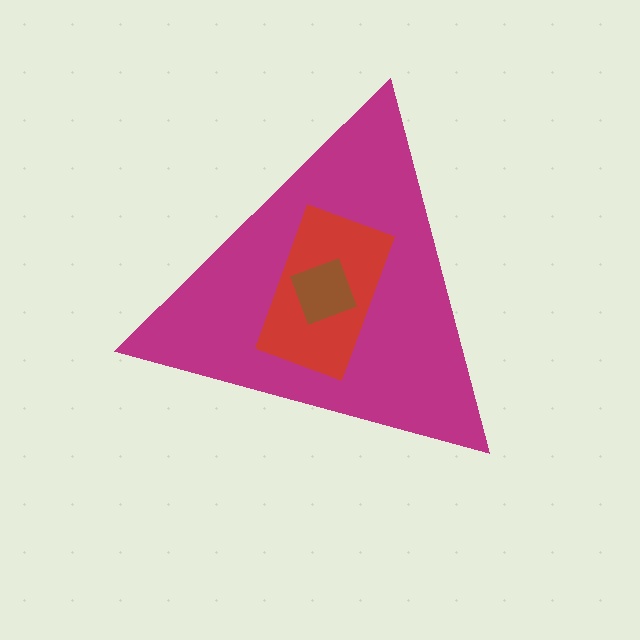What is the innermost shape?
The brown square.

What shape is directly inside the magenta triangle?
The red rectangle.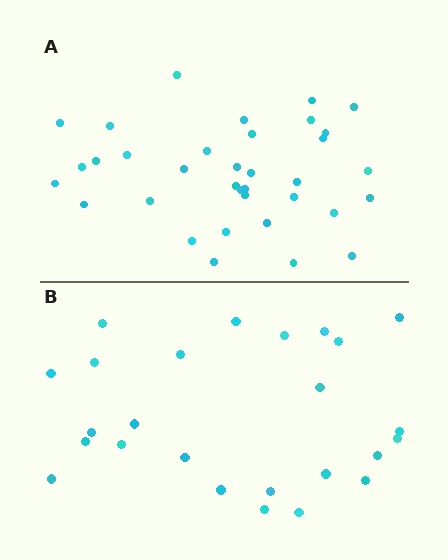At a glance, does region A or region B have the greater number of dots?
Region A (the top region) has more dots.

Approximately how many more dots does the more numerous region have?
Region A has roughly 10 or so more dots than region B.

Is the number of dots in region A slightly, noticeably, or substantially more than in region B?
Region A has noticeably more, but not dramatically so. The ratio is roughly 1.4 to 1.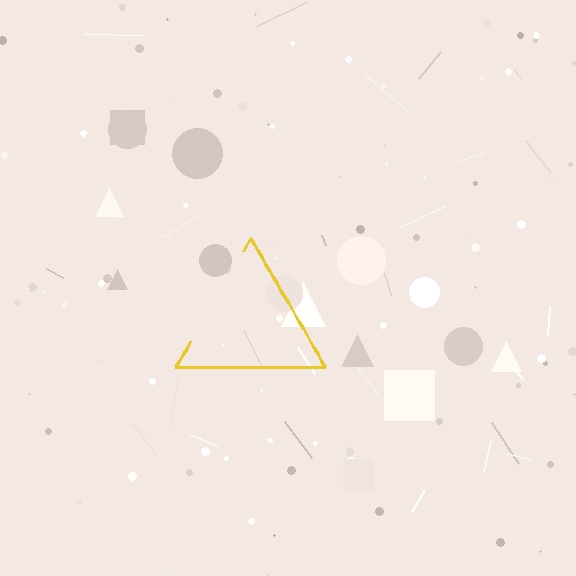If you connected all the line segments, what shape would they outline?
They would outline a triangle.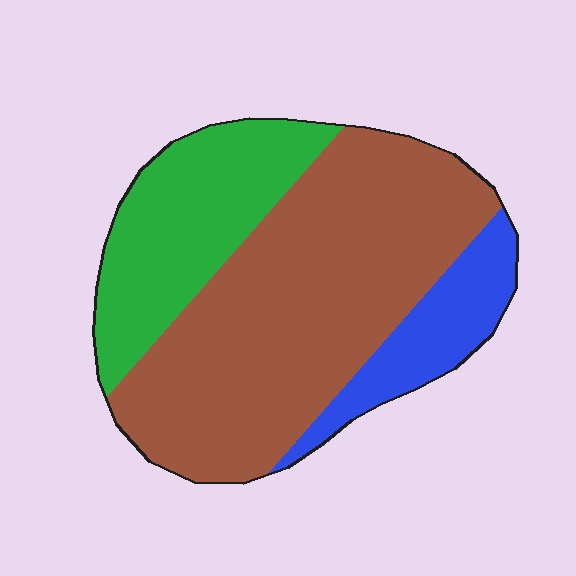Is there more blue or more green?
Green.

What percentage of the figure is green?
Green takes up about one quarter (1/4) of the figure.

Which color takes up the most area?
Brown, at roughly 60%.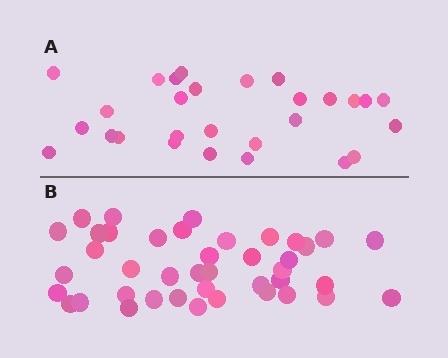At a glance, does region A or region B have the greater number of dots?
Region B (the bottom region) has more dots.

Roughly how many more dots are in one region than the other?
Region B has approximately 15 more dots than region A.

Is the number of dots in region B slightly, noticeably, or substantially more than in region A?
Region B has substantially more. The ratio is roughly 1.5 to 1.